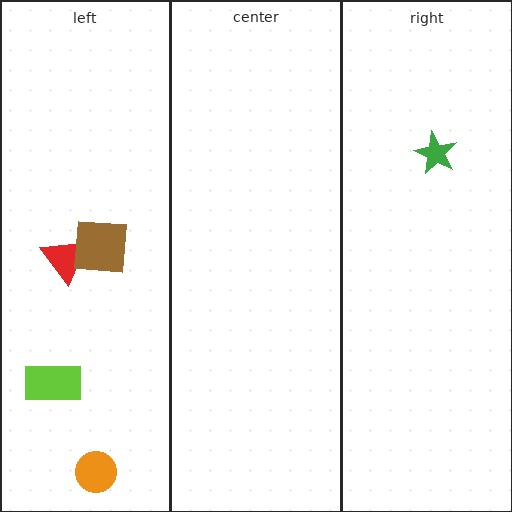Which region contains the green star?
The right region.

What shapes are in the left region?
The lime rectangle, the red triangle, the brown square, the orange circle.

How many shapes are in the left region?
4.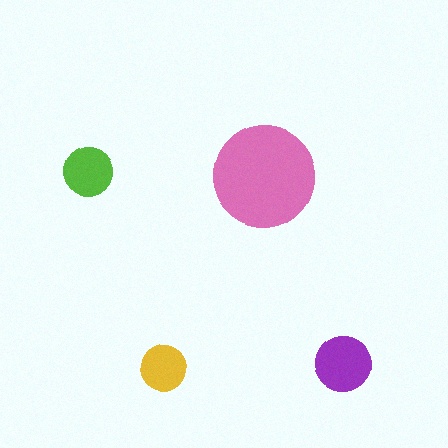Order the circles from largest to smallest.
the pink one, the purple one, the lime one, the yellow one.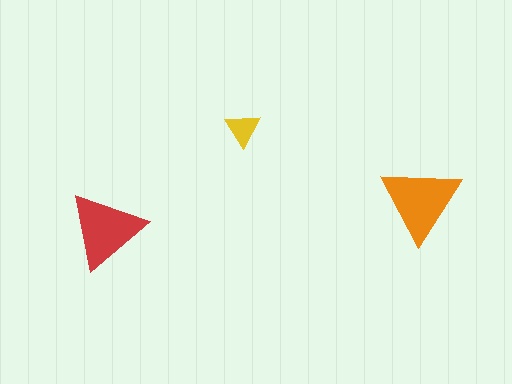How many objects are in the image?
There are 3 objects in the image.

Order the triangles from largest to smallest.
the orange one, the red one, the yellow one.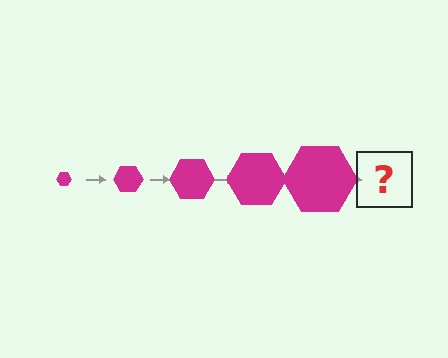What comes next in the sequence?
The next element should be a magenta hexagon, larger than the previous one.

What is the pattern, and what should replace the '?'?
The pattern is that the hexagon gets progressively larger each step. The '?' should be a magenta hexagon, larger than the previous one.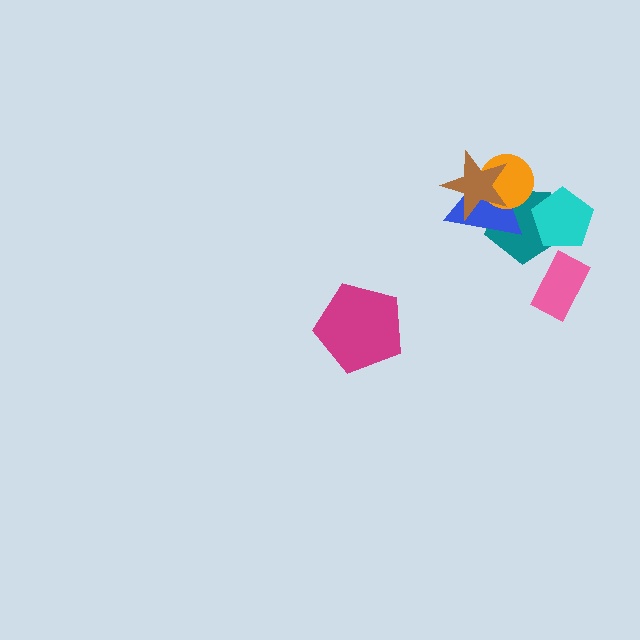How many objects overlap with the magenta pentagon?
0 objects overlap with the magenta pentagon.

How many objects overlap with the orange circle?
3 objects overlap with the orange circle.